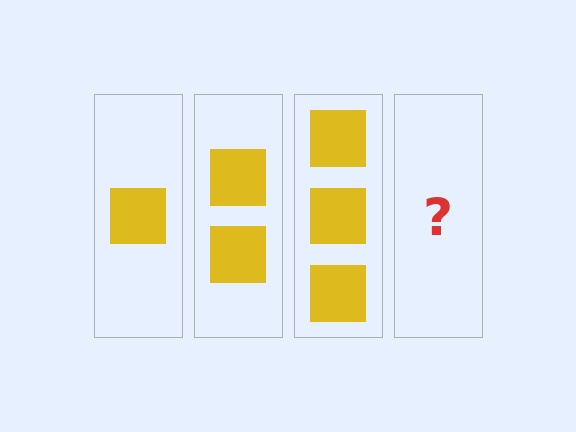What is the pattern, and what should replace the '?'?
The pattern is that each step adds one more square. The '?' should be 4 squares.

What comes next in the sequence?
The next element should be 4 squares.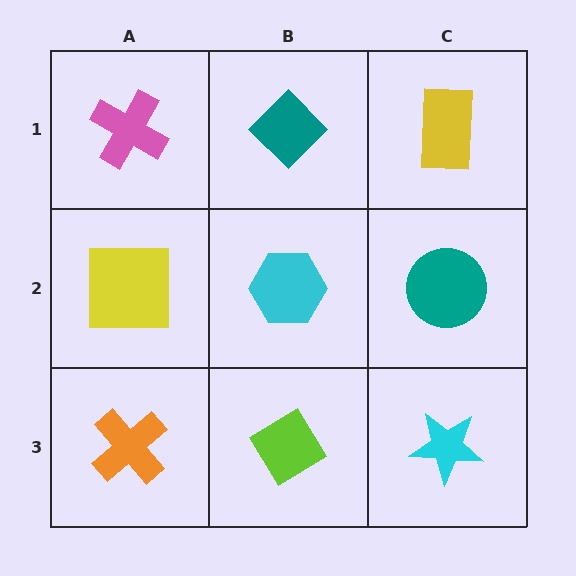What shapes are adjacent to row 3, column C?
A teal circle (row 2, column C), a lime diamond (row 3, column B).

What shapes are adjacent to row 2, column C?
A yellow rectangle (row 1, column C), a cyan star (row 3, column C), a cyan hexagon (row 2, column B).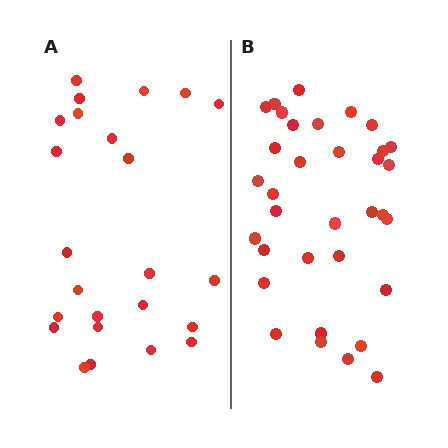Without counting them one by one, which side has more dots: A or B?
Region B (the right region) has more dots.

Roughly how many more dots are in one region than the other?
Region B has roughly 10 or so more dots than region A.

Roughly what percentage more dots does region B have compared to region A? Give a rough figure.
About 40% more.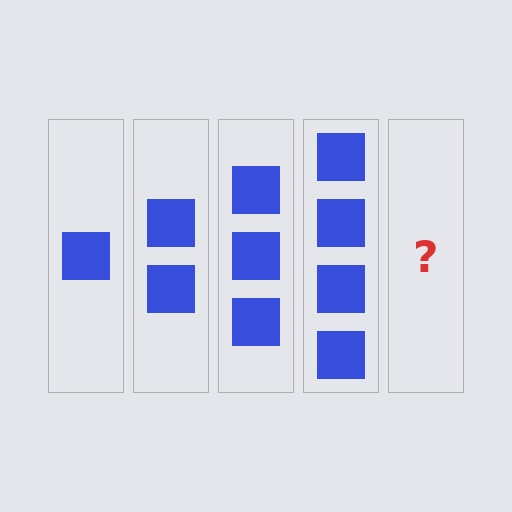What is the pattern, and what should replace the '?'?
The pattern is that each step adds one more square. The '?' should be 5 squares.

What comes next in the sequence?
The next element should be 5 squares.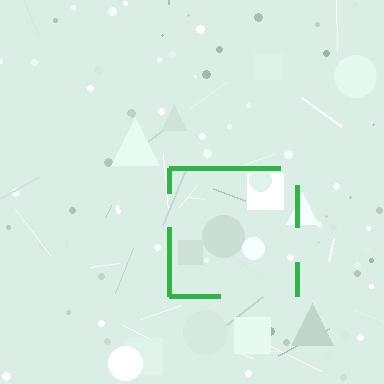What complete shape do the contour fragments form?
The contour fragments form a square.